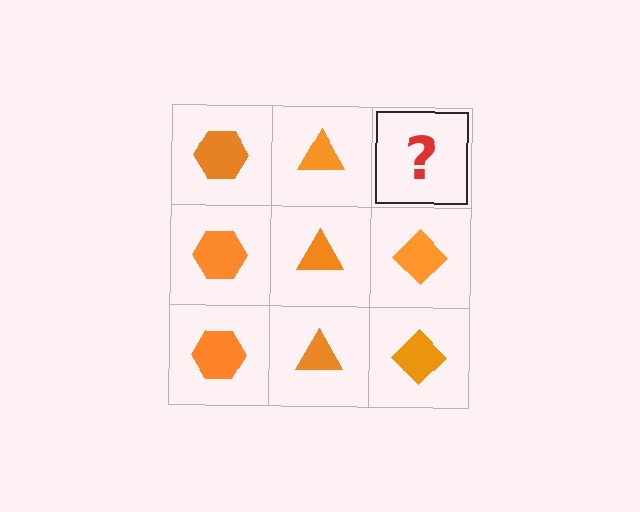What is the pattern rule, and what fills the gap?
The rule is that each column has a consistent shape. The gap should be filled with an orange diamond.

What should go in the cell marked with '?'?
The missing cell should contain an orange diamond.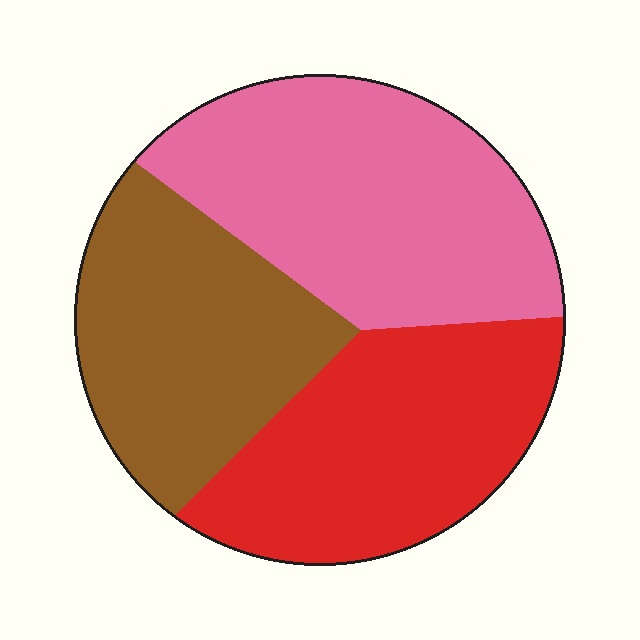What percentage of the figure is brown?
Brown takes up between a sixth and a third of the figure.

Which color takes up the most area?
Pink, at roughly 40%.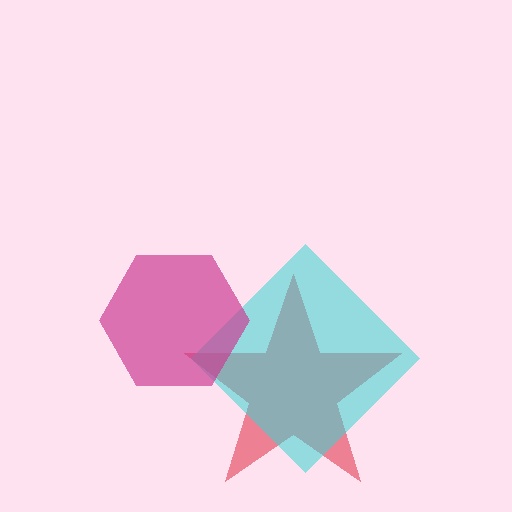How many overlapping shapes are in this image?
There are 3 overlapping shapes in the image.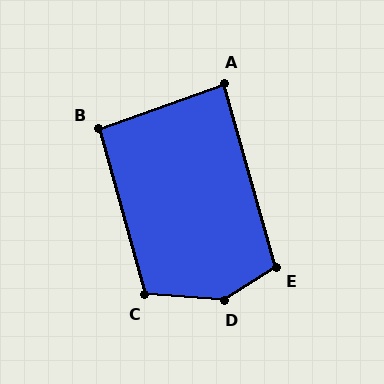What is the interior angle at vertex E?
Approximately 107 degrees (obtuse).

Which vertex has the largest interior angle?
D, at approximately 144 degrees.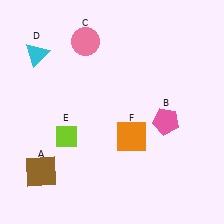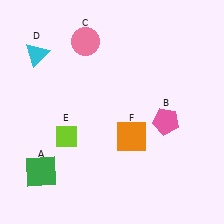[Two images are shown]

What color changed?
The square (A) changed from brown in Image 1 to green in Image 2.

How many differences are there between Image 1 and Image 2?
There is 1 difference between the two images.